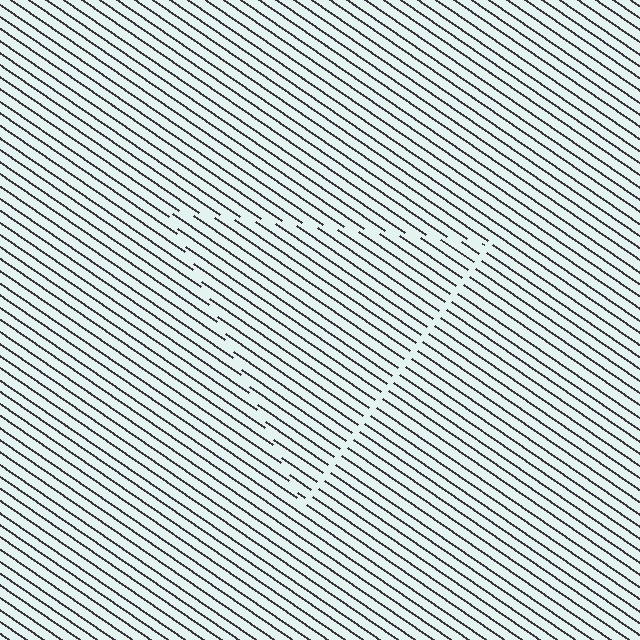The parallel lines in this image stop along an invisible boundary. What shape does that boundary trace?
An illusory triangle. The interior of the shape contains the same grating, shifted by half a period — the contour is defined by the phase discontinuity where line-ends from the inner and outer gratings abut.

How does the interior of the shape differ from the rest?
The interior of the shape contains the same grating, shifted by half a period — the contour is defined by the phase discontinuity where line-ends from the inner and outer gratings abut.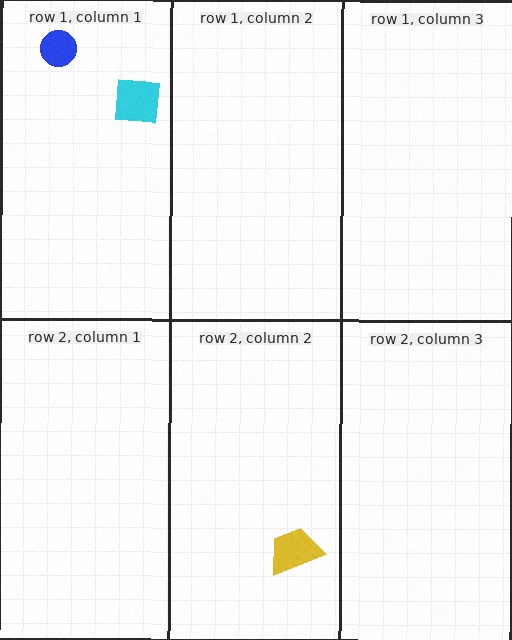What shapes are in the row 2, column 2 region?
The yellow trapezoid.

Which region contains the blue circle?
The row 1, column 1 region.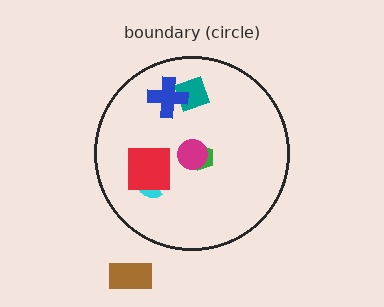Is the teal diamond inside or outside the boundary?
Inside.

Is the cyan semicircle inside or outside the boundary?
Inside.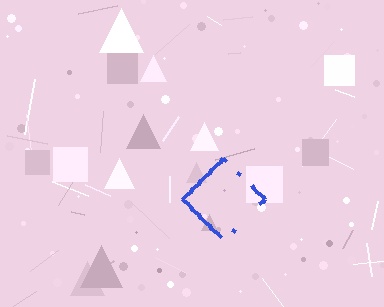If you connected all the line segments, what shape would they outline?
They would outline a diamond.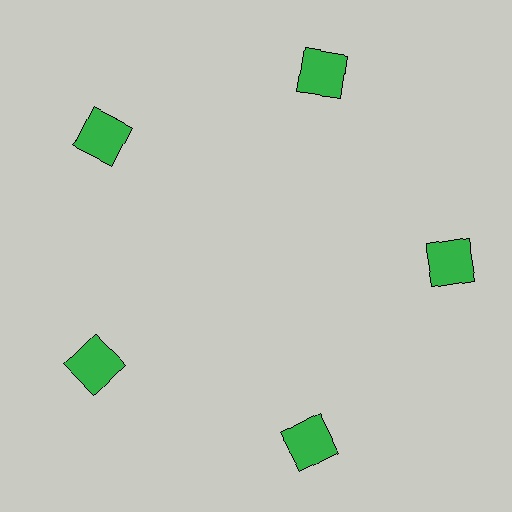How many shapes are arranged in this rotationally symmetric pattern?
There are 5 shapes, arranged in 5 groups of 1.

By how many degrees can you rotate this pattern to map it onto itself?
The pattern maps onto itself every 72 degrees of rotation.